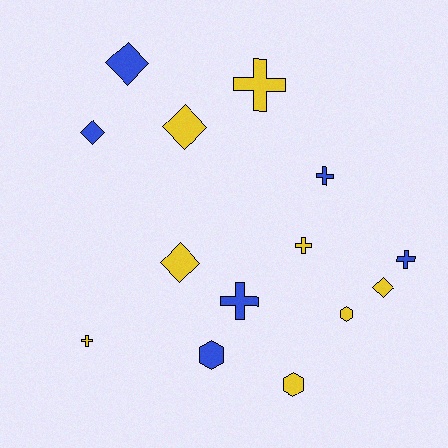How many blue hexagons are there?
There is 1 blue hexagon.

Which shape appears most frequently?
Cross, with 6 objects.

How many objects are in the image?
There are 14 objects.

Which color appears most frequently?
Yellow, with 8 objects.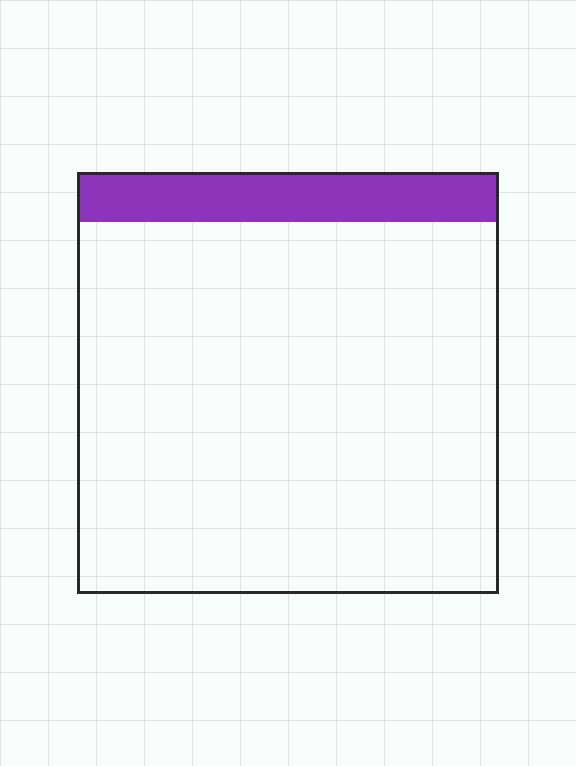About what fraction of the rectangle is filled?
About one eighth (1/8).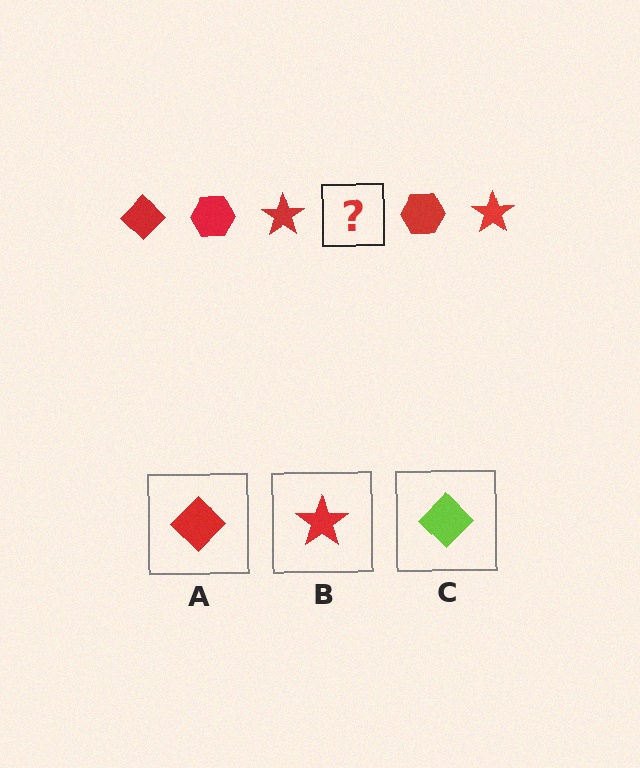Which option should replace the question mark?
Option A.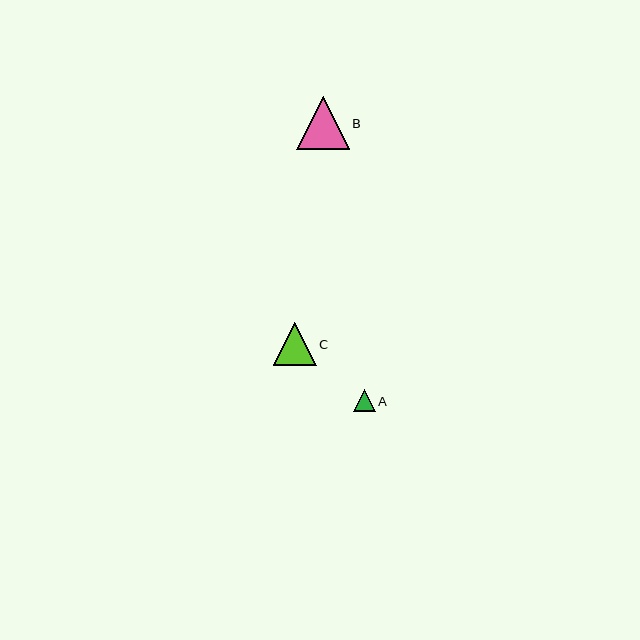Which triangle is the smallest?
Triangle A is the smallest with a size of approximately 22 pixels.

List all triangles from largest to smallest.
From largest to smallest: B, C, A.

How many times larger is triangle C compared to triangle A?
Triangle C is approximately 2.0 times the size of triangle A.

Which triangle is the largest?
Triangle B is the largest with a size of approximately 52 pixels.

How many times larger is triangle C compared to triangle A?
Triangle C is approximately 2.0 times the size of triangle A.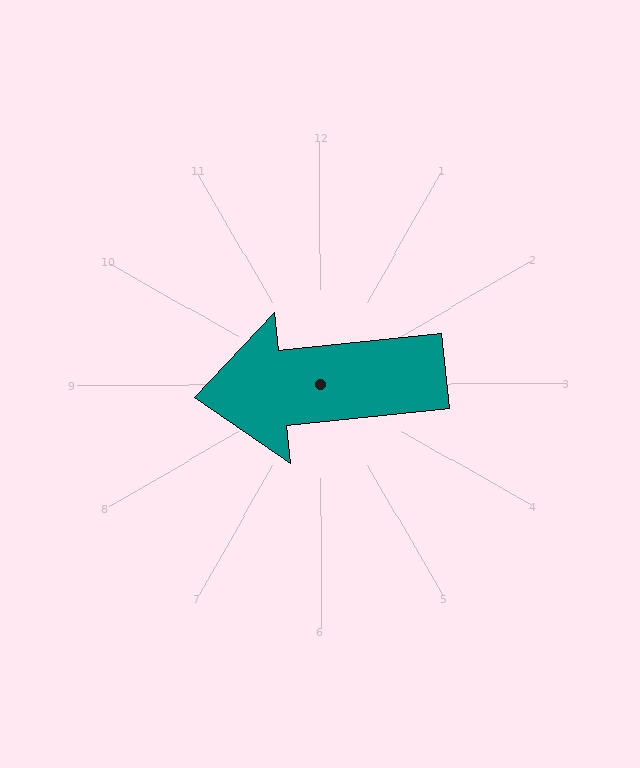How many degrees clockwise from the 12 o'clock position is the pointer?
Approximately 264 degrees.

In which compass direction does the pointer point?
West.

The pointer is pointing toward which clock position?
Roughly 9 o'clock.